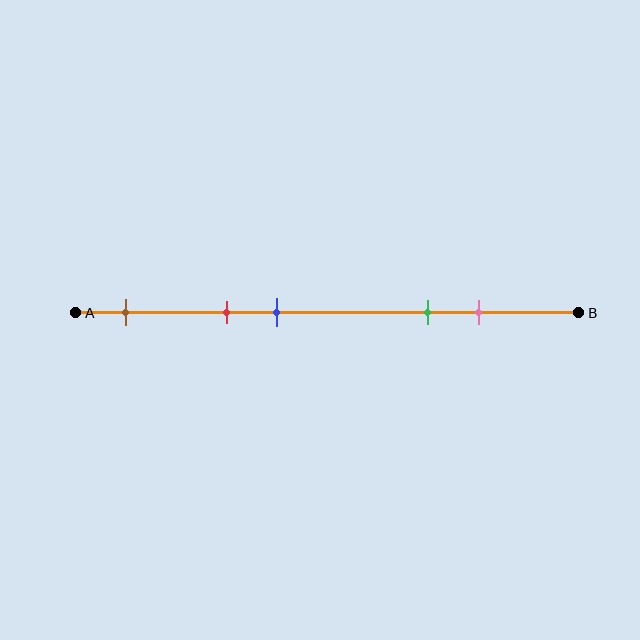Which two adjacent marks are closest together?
The red and blue marks are the closest adjacent pair.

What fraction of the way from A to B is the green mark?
The green mark is approximately 70% (0.7) of the way from A to B.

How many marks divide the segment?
There are 5 marks dividing the segment.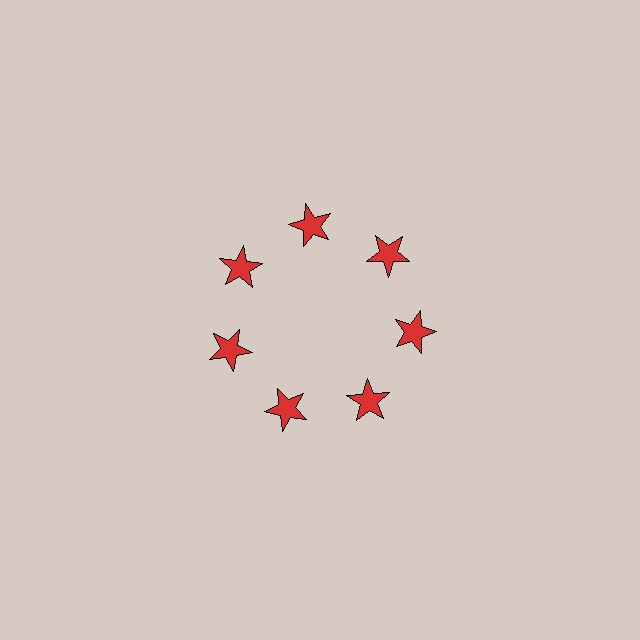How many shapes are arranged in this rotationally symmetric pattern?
There are 7 shapes, arranged in 7 groups of 1.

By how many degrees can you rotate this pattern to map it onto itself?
The pattern maps onto itself every 51 degrees of rotation.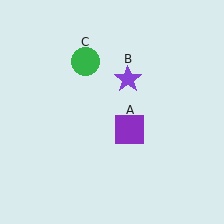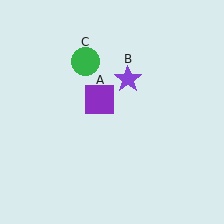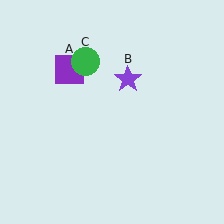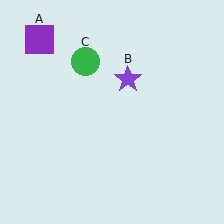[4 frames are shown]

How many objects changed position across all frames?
1 object changed position: purple square (object A).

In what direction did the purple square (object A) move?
The purple square (object A) moved up and to the left.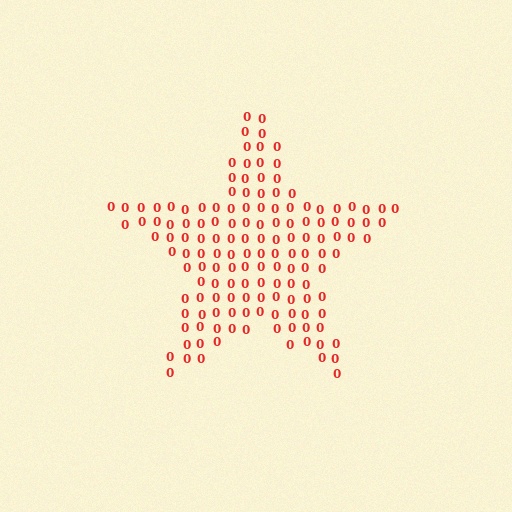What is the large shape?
The large shape is a star.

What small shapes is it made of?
It is made of small digit 0's.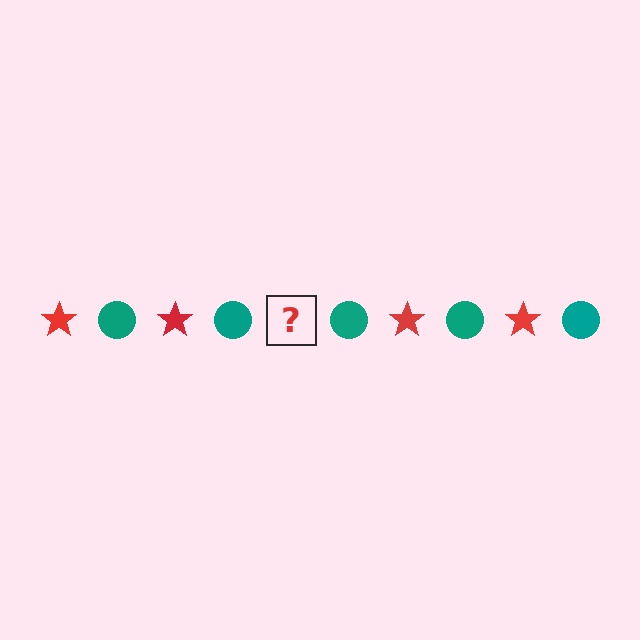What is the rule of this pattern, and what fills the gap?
The rule is that the pattern alternates between red star and teal circle. The gap should be filled with a red star.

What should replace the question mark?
The question mark should be replaced with a red star.